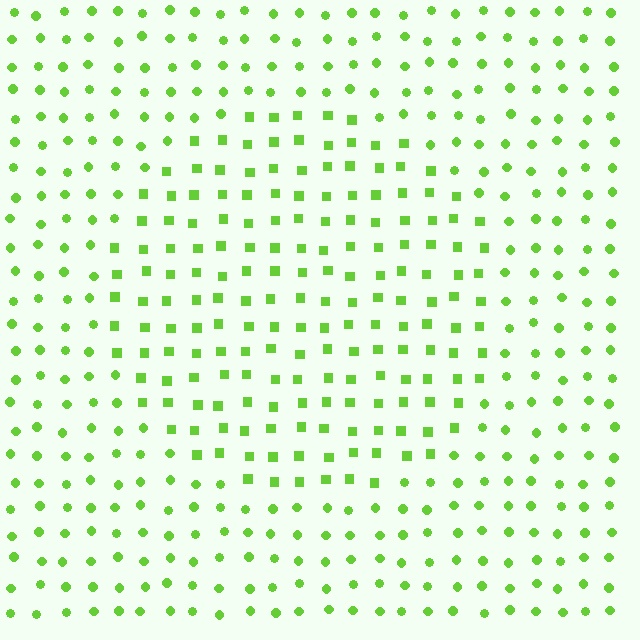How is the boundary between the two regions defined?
The boundary is defined by a change in element shape: squares inside vs. circles outside. All elements share the same color and spacing.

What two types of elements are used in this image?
The image uses squares inside the circle region and circles outside it.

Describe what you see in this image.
The image is filled with small lime elements arranged in a uniform grid. A circle-shaped region contains squares, while the surrounding area contains circles. The boundary is defined purely by the change in element shape.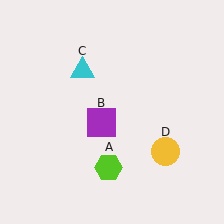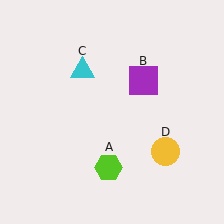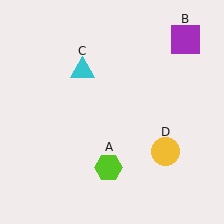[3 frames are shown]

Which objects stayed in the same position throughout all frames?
Lime hexagon (object A) and cyan triangle (object C) and yellow circle (object D) remained stationary.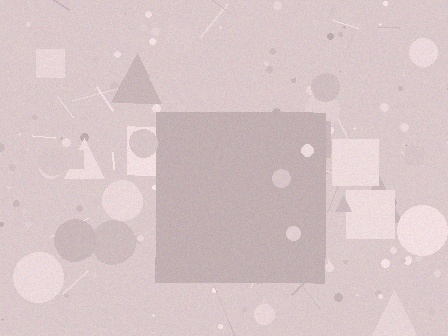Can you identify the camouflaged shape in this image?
The camouflaged shape is a square.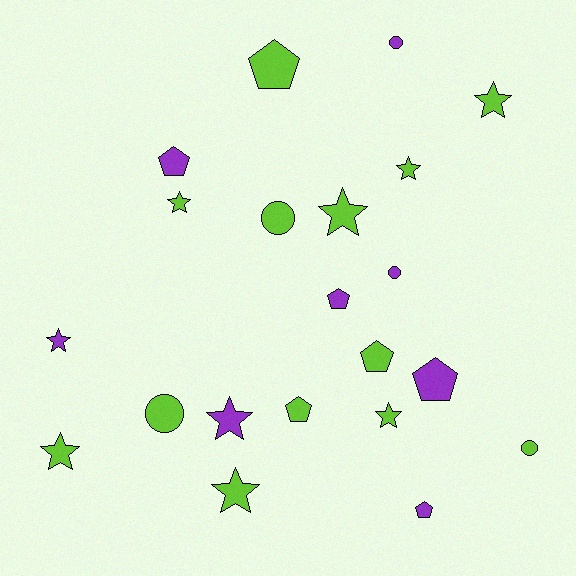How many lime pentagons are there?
There are 3 lime pentagons.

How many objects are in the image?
There are 21 objects.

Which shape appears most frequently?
Star, with 9 objects.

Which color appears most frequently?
Lime, with 13 objects.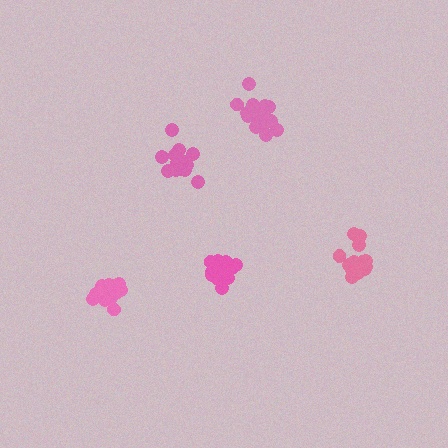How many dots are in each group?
Group 1: 14 dots, Group 2: 13 dots, Group 3: 16 dots, Group 4: 18 dots, Group 5: 14 dots (75 total).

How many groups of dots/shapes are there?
There are 5 groups.